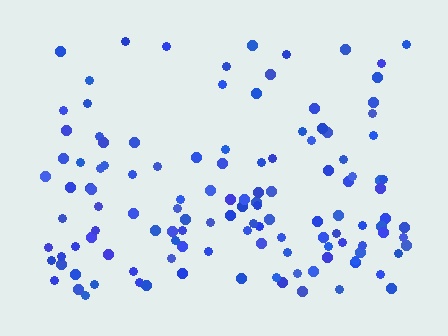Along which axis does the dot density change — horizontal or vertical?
Vertical.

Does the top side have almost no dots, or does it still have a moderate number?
Still a moderate number, just noticeably fewer than the bottom.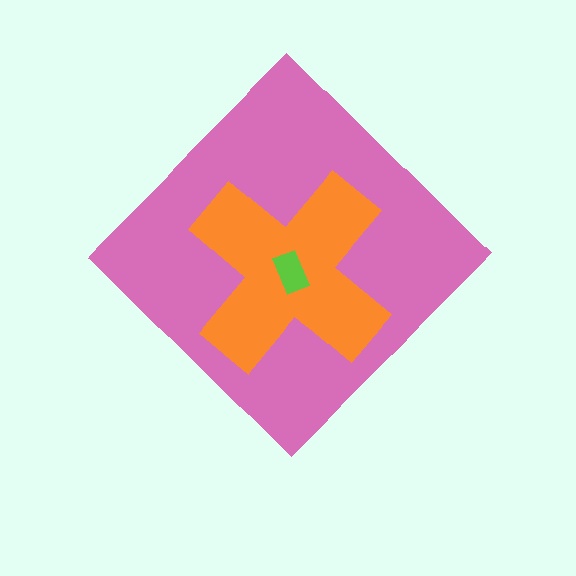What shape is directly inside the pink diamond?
The orange cross.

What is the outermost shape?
The pink diamond.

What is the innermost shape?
The lime rectangle.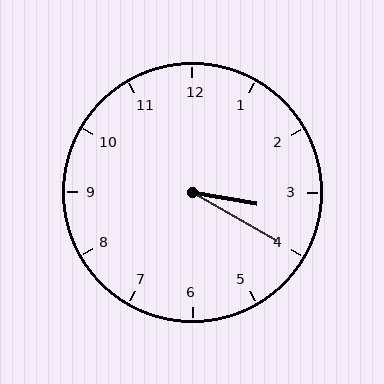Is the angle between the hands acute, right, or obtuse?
It is acute.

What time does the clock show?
3:20.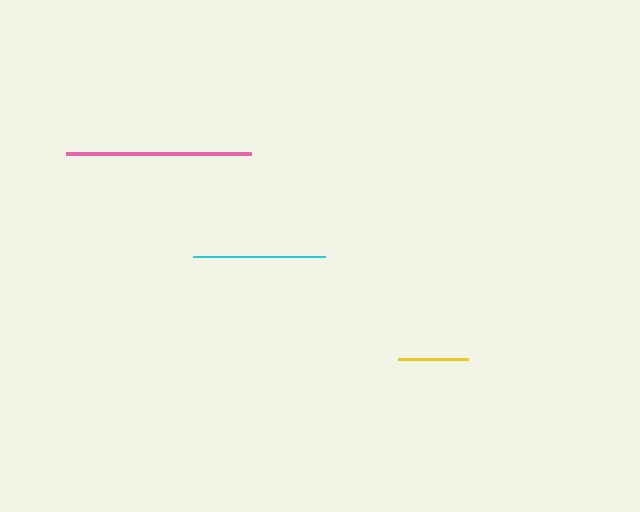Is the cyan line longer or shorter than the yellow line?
The cyan line is longer than the yellow line.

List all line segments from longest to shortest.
From longest to shortest: pink, cyan, yellow.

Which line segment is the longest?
The pink line is the longest at approximately 185 pixels.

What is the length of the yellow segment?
The yellow segment is approximately 70 pixels long.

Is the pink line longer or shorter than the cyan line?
The pink line is longer than the cyan line.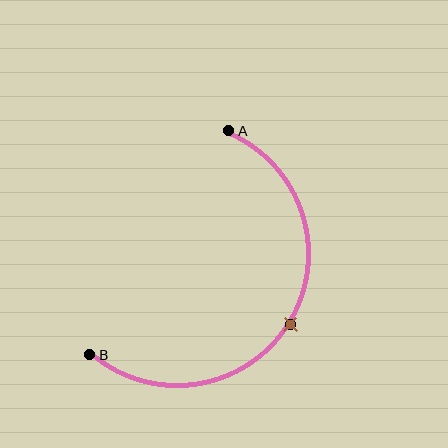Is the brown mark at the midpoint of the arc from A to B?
Yes. The brown mark lies on the arc at equal arc-length from both A and B — it is the arc midpoint.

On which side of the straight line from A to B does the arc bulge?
The arc bulges to the right of the straight line connecting A and B.